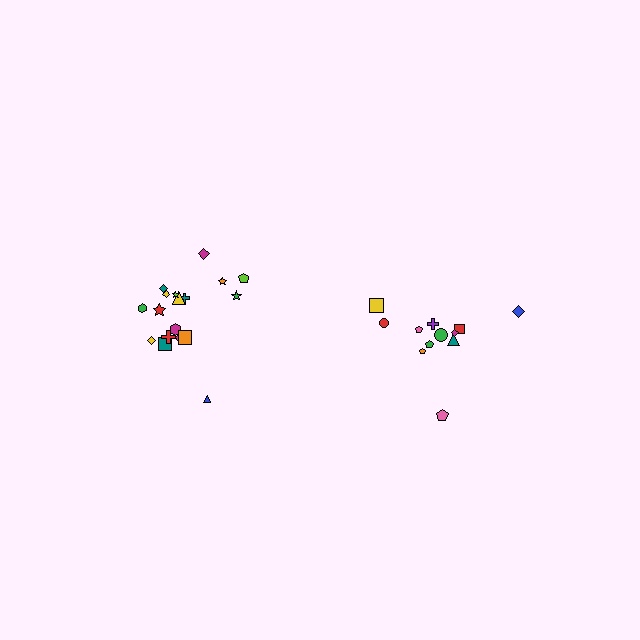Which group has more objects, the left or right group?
The left group.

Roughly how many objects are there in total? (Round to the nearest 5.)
Roughly 30 objects in total.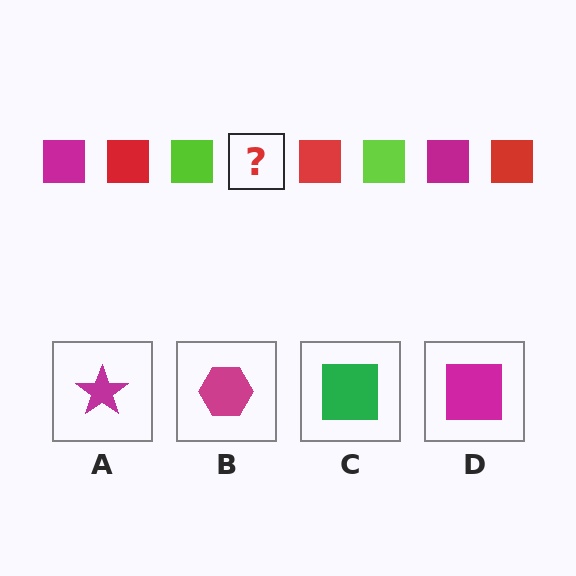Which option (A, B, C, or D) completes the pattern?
D.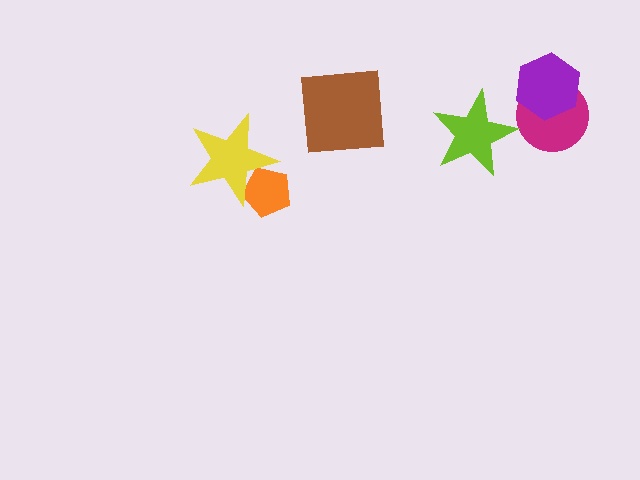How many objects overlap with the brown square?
0 objects overlap with the brown square.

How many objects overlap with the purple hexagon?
1 object overlaps with the purple hexagon.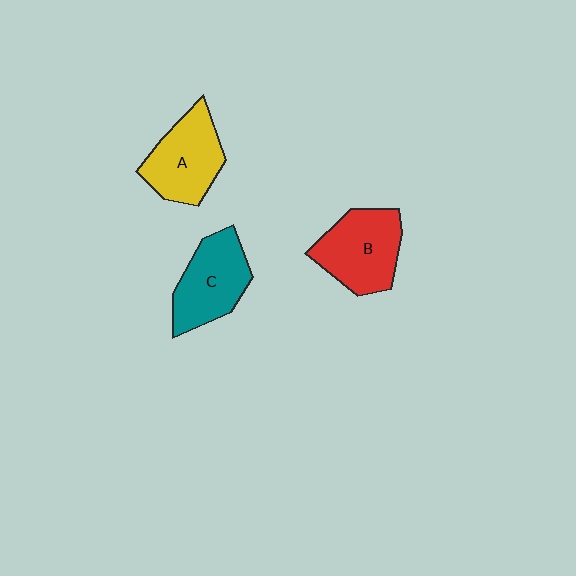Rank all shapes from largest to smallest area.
From largest to smallest: B (red), C (teal), A (yellow).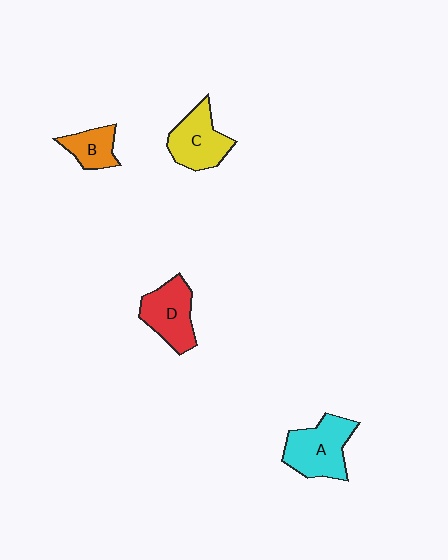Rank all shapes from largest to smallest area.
From largest to smallest: A (cyan), D (red), C (yellow), B (orange).